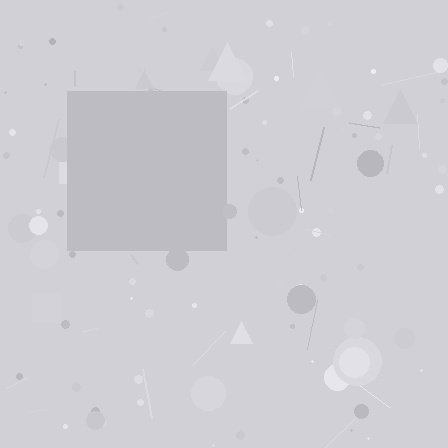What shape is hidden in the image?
A square is hidden in the image.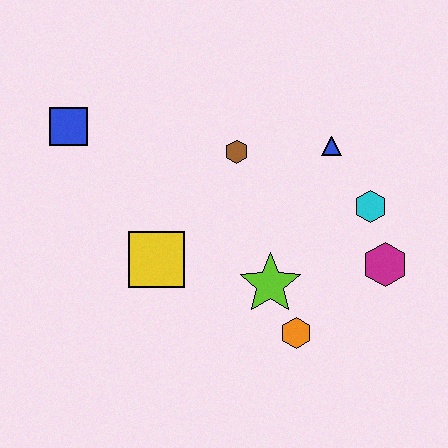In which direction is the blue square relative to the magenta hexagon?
The blue square is to the left of the magenta hexagon.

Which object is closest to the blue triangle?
The cyan hexagon is closest to the blue triangle.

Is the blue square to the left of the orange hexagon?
Yes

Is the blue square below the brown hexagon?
No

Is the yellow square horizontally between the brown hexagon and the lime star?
No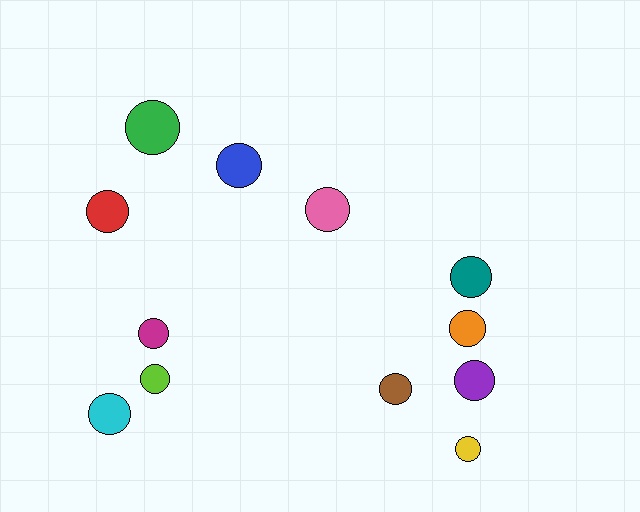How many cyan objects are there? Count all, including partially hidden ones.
There is 1 cyan object.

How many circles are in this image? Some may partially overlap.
There are 12 circles.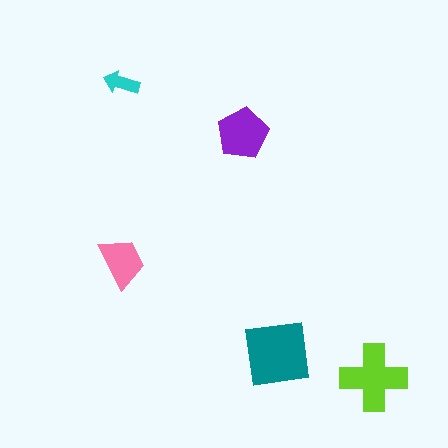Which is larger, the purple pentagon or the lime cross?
The lime cross.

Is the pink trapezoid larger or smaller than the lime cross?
Smaller.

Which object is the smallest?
The cyan arrow.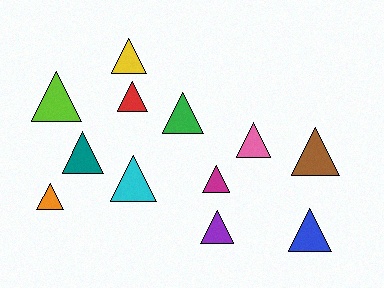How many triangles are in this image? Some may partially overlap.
There are 12 triangles.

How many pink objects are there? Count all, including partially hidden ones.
There is 1 pink object.